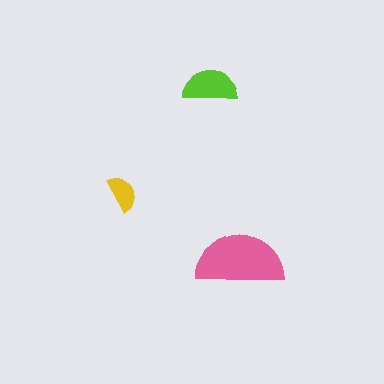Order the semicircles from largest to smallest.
the pink one, the lime one, the yellow one.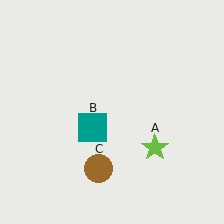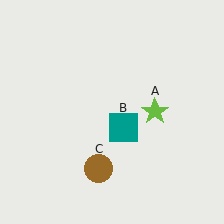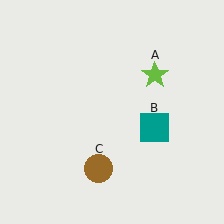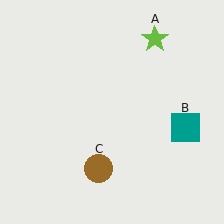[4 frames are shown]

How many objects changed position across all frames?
2 objects changed position: lime star (object A), teal square (object B).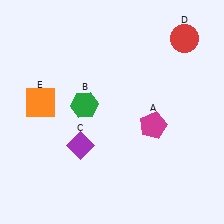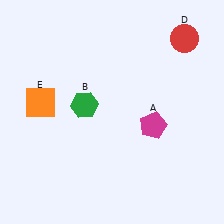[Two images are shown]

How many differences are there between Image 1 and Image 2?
There is 1 difference between the two images.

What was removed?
The purple diamond (C) was removed in Image 2.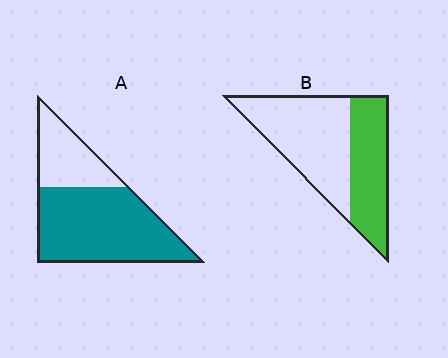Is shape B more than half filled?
No.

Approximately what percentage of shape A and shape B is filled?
A is approximately 70% and B is approximately 40%.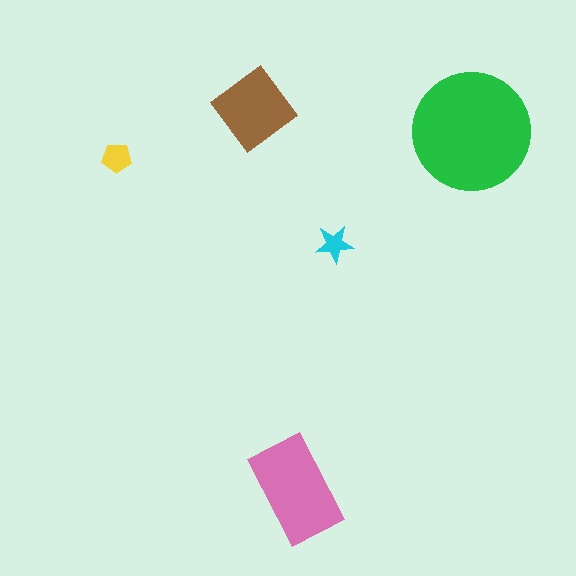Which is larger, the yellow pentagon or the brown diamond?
The brown diamond.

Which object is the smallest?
The cyan star.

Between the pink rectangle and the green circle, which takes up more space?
The green circle.